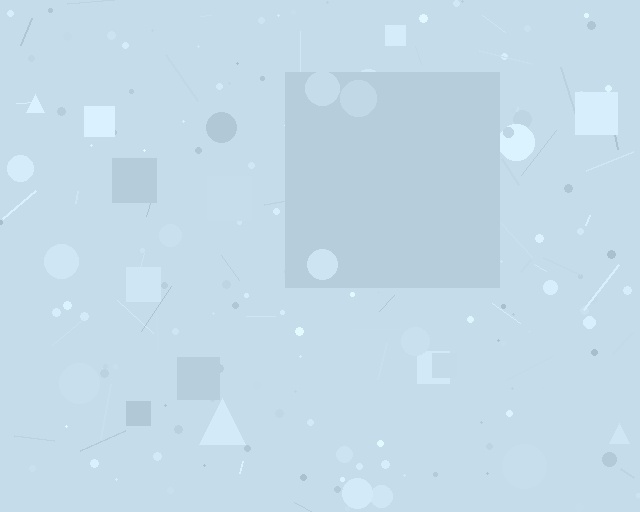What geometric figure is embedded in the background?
A square is embedded in the background.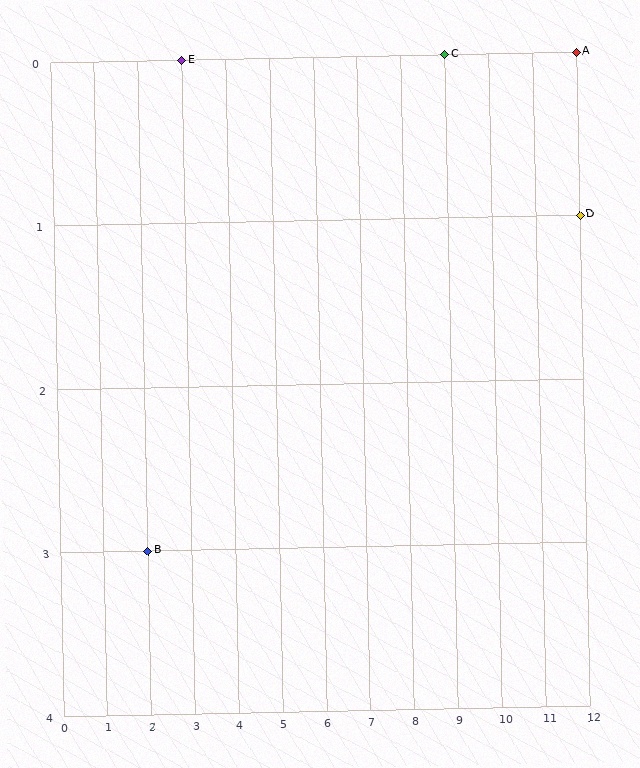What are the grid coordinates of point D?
Point D is at grid coordinates (12, 1).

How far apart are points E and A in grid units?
Points E and A are 9 columns apart.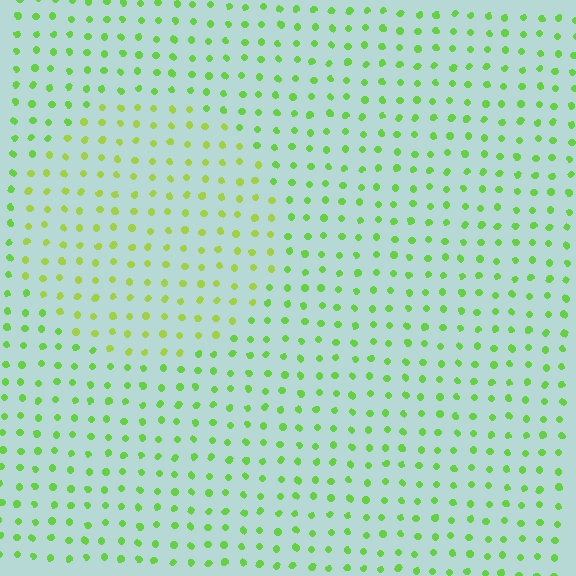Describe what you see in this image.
The image is filled with small lime elements in a uniform arrangement. A circle-shaped region is visible where the elements are tinted to a slightly different hue, forming a subtle color boundary.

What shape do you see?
I see a circle.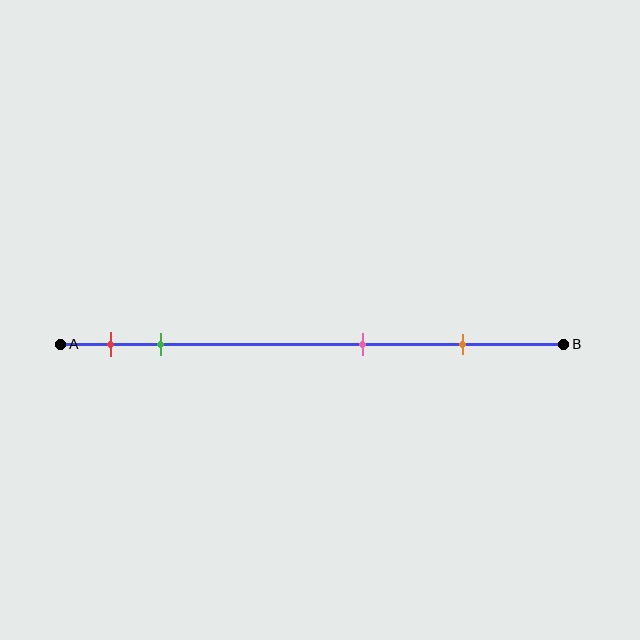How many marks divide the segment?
There are 4 marks dividing the segment.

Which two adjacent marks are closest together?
The red and green marks are the closest adjacent pair.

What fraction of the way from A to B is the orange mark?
The orange mark is approximately 80% (0.8) of the way from A to B.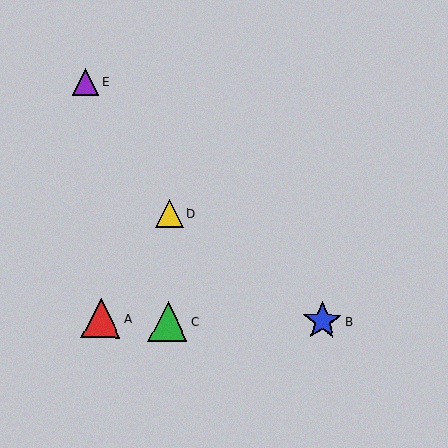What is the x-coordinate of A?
Object A is at x≈101.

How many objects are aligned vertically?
2 objects (C, D) are aligned vertically.